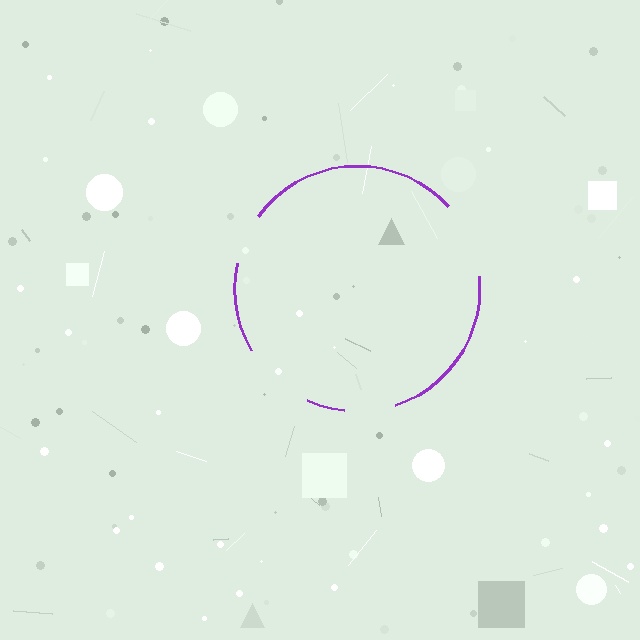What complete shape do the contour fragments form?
The contour fragments form a circle.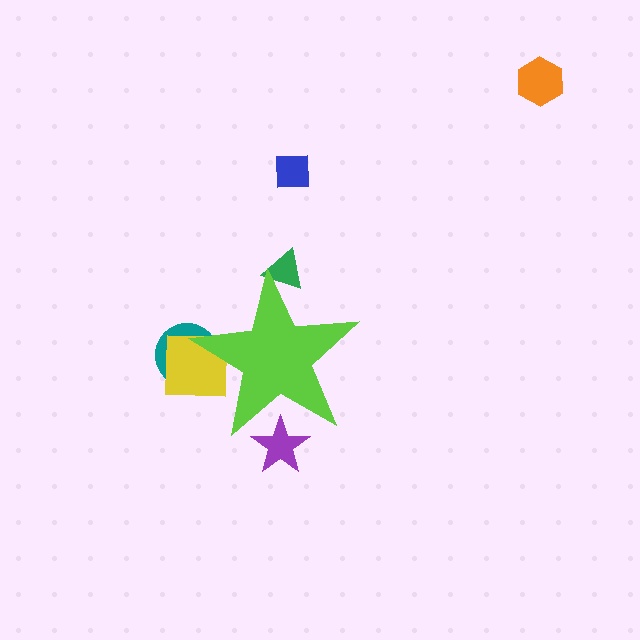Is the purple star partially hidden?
Yes, the purple star is partially hidden behind the lime star.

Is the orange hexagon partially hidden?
No, the orange hexagon is fully visible.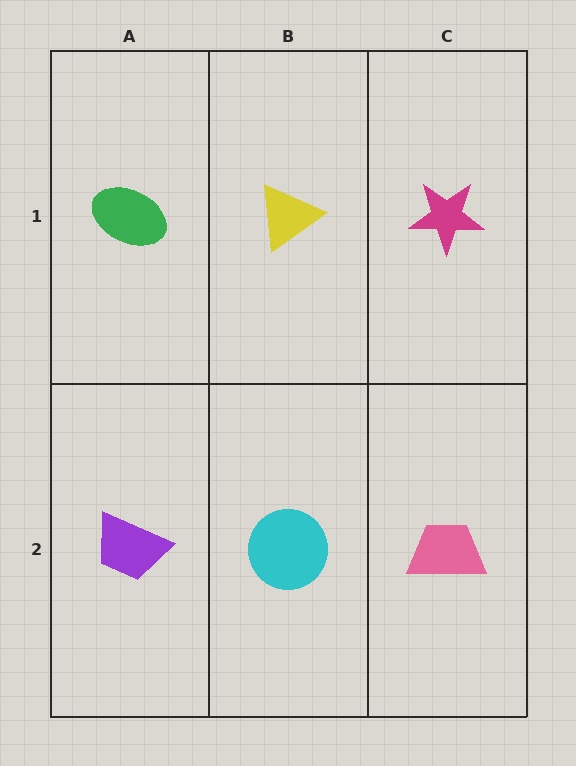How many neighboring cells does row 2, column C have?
2.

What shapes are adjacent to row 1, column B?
A cyan circle (row 2, column B), a green ellipse (row 1, column A), a magenta star (row 1, column C).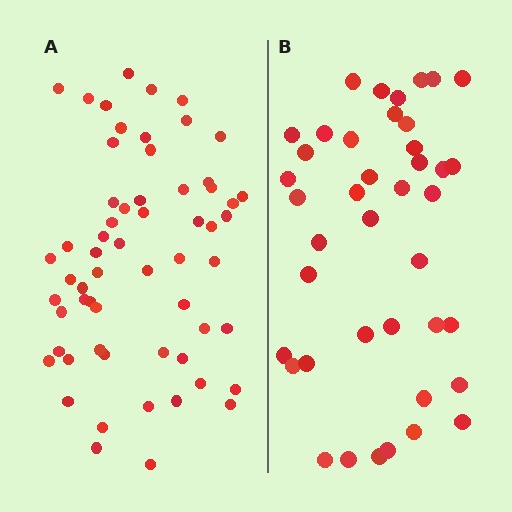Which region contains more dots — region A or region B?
Region A (the left region) has more dots.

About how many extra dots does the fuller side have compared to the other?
Region A has approximately 20 more dots than region B.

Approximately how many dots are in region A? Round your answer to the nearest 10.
About 60 dots.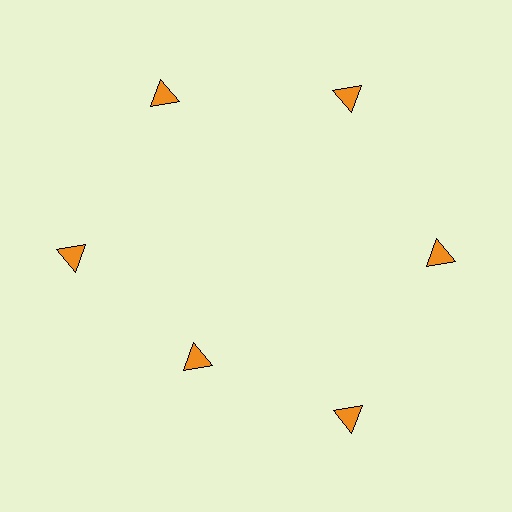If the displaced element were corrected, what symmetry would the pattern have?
It would have 6-fold rotational symmetry — the pattern would map onto itself every 60 degrees.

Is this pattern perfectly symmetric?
No. The 6 orange triangles are arranged in a ring, but one element near the 7 o'clock position is pulled inward toward the center, breaking the 6-fold rotational symmetry.